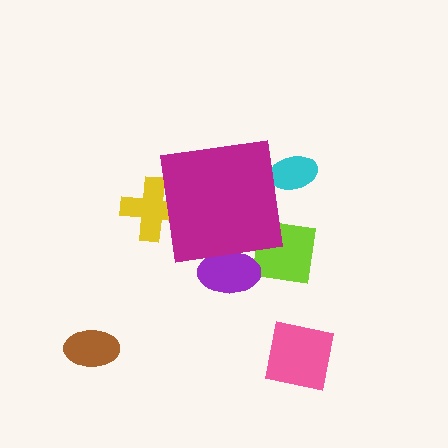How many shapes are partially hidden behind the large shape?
4 shapes are partially hidden.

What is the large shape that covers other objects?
A magenta square.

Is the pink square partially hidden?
No, the pink square is fully visible.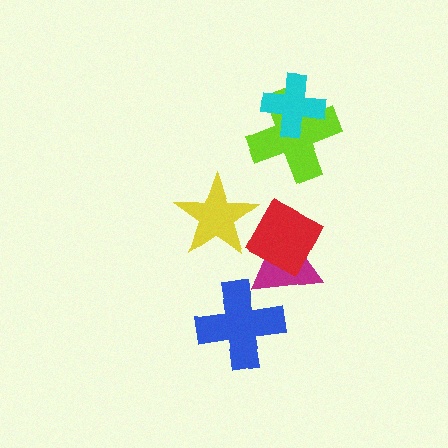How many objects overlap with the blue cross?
1 object overlaps with the blue cross.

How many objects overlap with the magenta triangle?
2 objects overlap with the magenta triangle.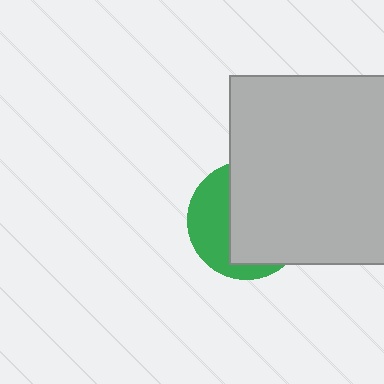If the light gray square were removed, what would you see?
You would see the complete green circle.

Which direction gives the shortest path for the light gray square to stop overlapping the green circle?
Moving right gives the shortest separation.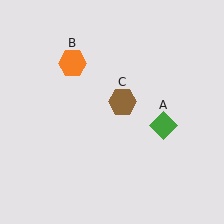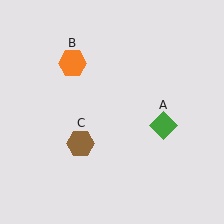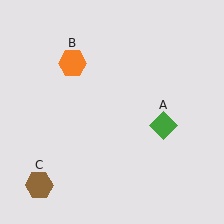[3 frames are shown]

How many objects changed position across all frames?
1 object changed position: brown hexagon (object C).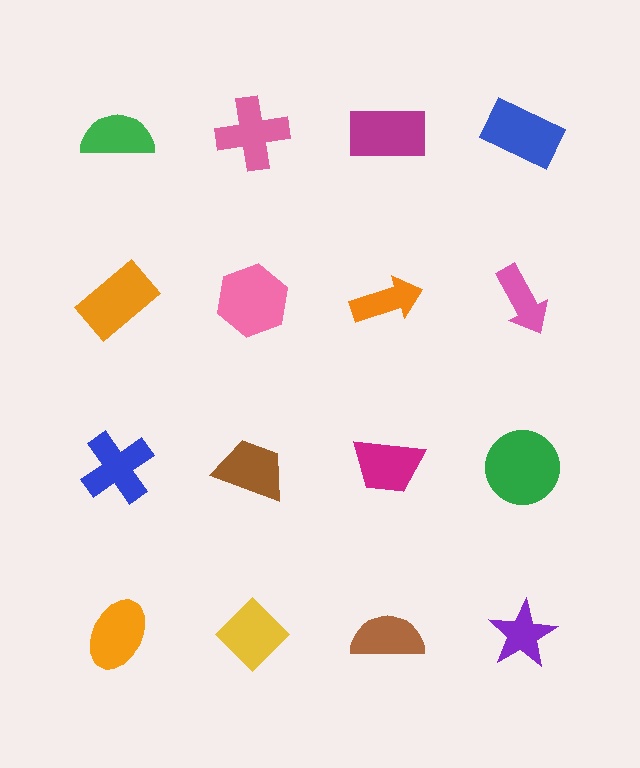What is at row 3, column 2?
A brown trapezoid.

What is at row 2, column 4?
A pink arrow.